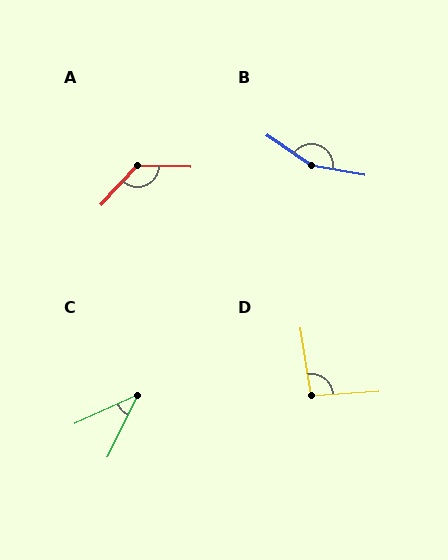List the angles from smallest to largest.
C (39°), D (95°), A (131°), B (156°).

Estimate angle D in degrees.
Approximately 95 degrees.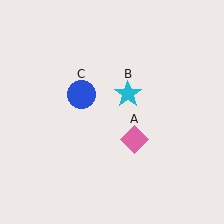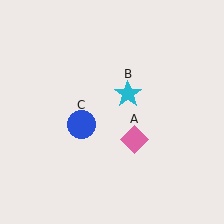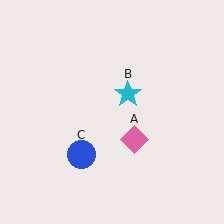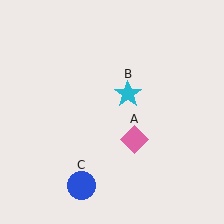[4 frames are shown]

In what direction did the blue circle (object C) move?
The blue circle (object C) moved down.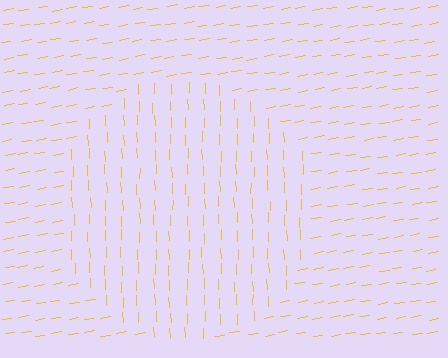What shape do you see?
I see a circle.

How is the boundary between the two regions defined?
The boundary is defined purely by a change in line orientation (approximately 82 degrees difference). All lines are the same color and thickness.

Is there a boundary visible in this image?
Yes, there is a texture boundary formed by a change in line orientation.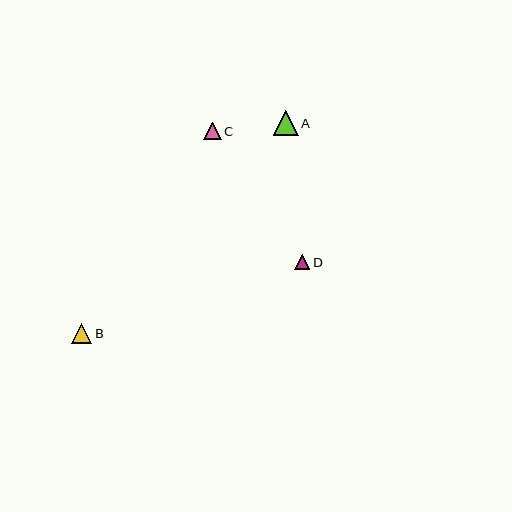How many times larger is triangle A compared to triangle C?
Triangle A is approximately 1.4 times the size of triangle C.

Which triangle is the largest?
Triangle A is the largest with a size of approximately 25 pixels.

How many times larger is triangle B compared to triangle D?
Triangle B is approximately 1.3 times the size of triangle D.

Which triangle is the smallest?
Triangle D is the smallest with a size of approximately 15 pixels.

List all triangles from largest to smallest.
From largest to smallest: A, B, C, D.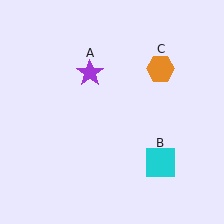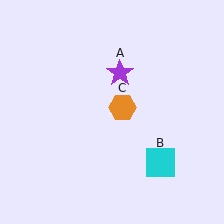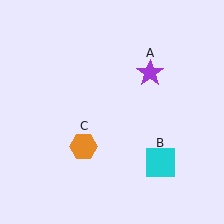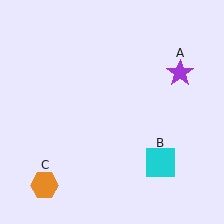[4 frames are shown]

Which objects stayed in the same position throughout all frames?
Cyan square (object B) remained stationary.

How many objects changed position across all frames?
2 objects changed position: purple star (object A), orange hexagon (object C).